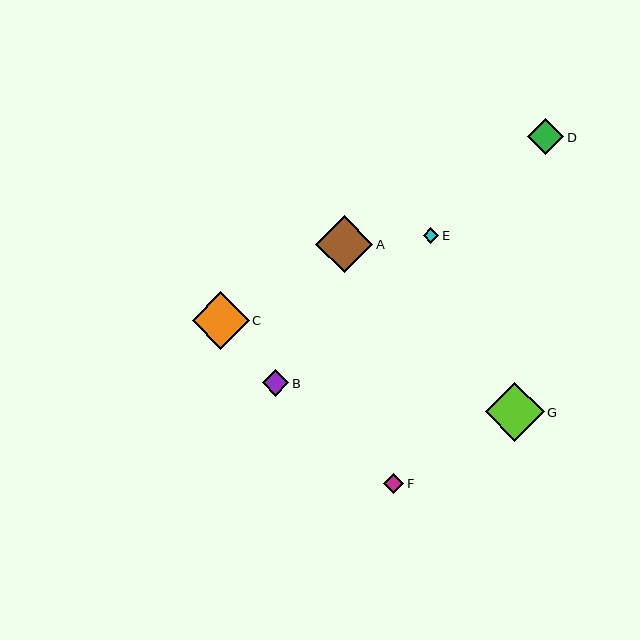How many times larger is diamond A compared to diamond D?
Diamond A is approximately 1.6 times the size of diamond D.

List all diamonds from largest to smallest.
From largest to smallest: G, C, A, D, B, F, E.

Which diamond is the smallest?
Diamond E is the smallest with a size of approximately 16 pixels.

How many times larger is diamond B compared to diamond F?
Diamond B is approximately 1.3 times the size of diamond F.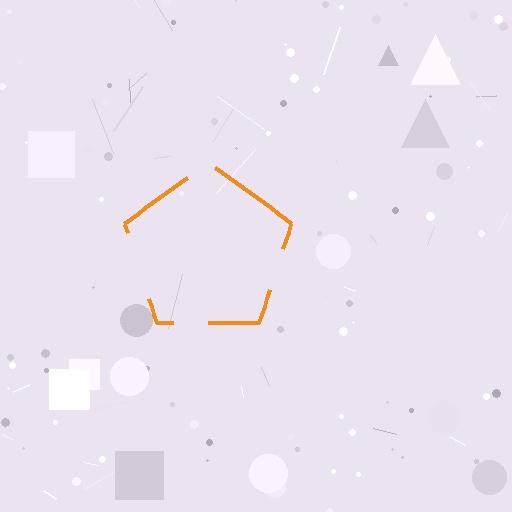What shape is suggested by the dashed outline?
The dashed outline suggests a pentagon.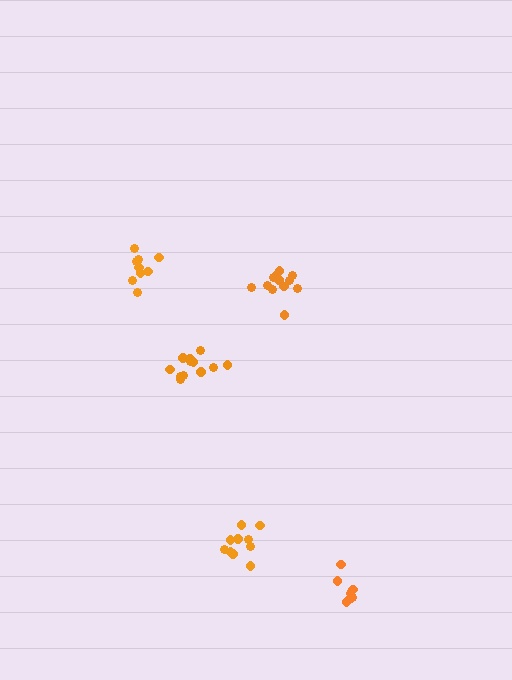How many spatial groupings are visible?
There are 5 spatial groupings.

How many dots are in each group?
Group 1: 10 dots, Group 2: 12 dots, Group 3: 9 dots, Group 4: 7 dots, Group 5: 12 dots (50 total).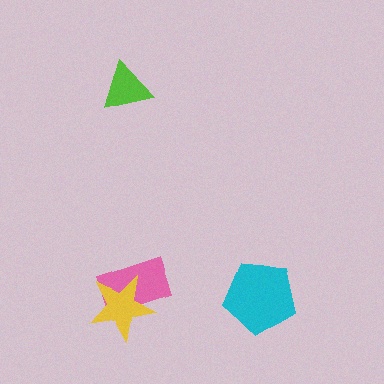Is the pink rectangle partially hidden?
Yes, it is partially covered by another shape.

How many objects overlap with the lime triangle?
0 objects overlap with the lime triangle.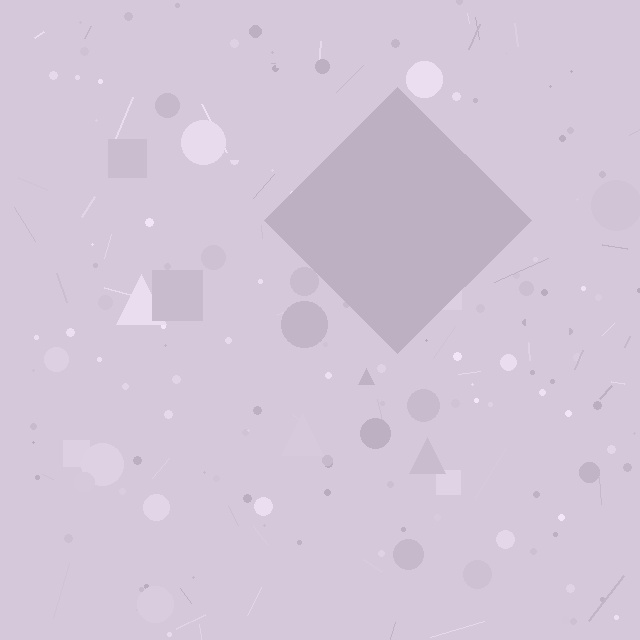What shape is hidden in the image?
A diamond is hidden in the image.